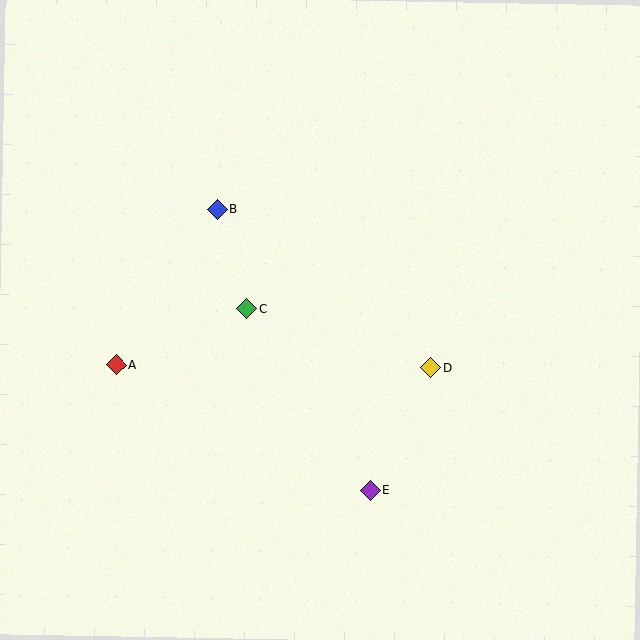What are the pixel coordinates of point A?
Point A is at (116, 365).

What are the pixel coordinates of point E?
Point E is at (370, 490).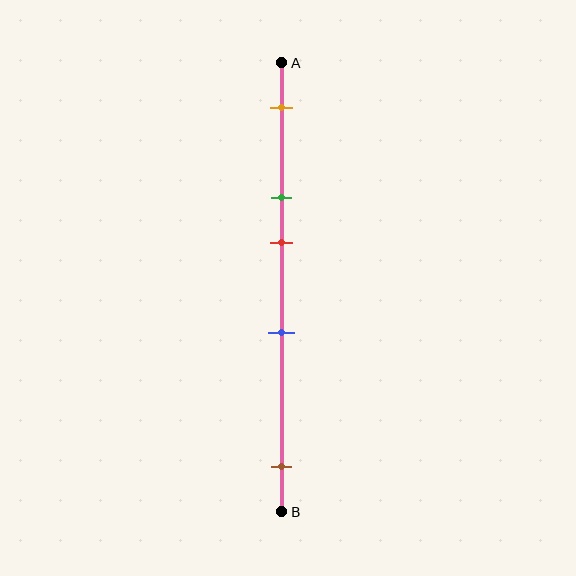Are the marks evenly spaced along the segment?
No, the marks are not evenly spaced.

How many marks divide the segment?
There are 5 marks dividing the segment.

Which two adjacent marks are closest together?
The green and red marks are the closest adjacent pair.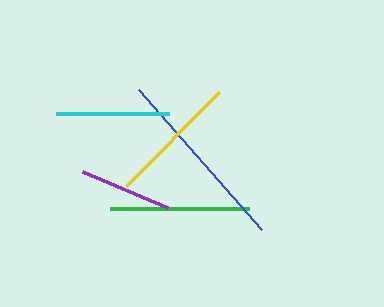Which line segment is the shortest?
The purple line is the shortest at approximately 93 pixels.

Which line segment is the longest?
The blue line is the longest at approximately 186 pixels.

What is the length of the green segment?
The green segment is approximately 139 pixels long.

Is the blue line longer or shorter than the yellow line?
The blue line is longer than the yellow line.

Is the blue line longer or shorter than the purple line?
The blue line is longer than the purple line.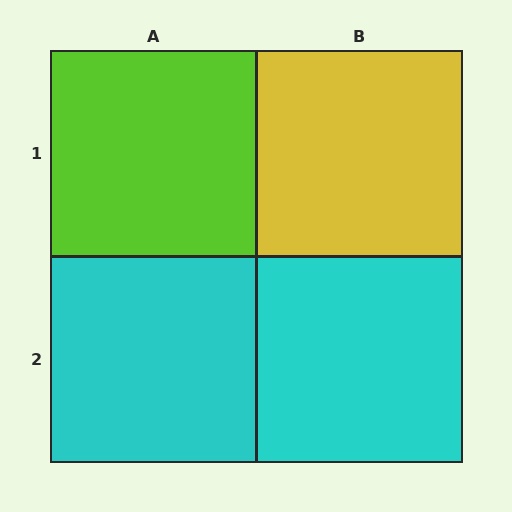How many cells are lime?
1 cell is lime.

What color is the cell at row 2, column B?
Cyan.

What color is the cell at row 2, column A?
Cyan.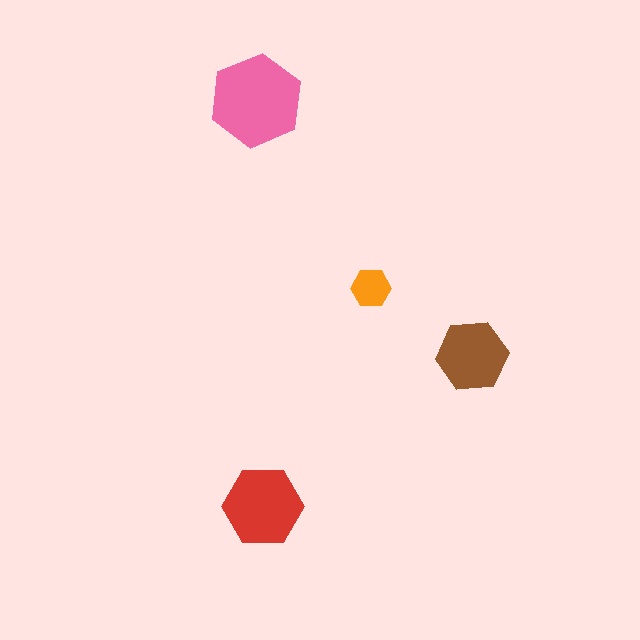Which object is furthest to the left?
The pink hexagon is leftmost.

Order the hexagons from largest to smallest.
the pink one, the red one, the brown one, the orange one.